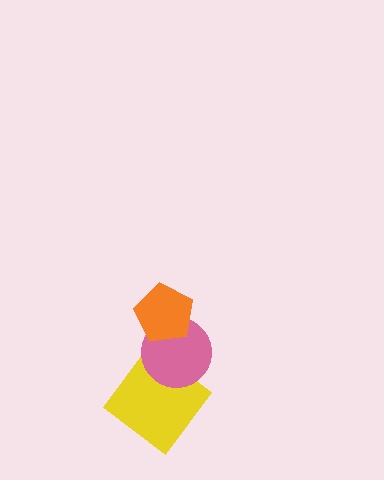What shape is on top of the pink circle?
The orange pentagon is on top of the pink circle.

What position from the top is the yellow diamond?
The yellow diamond is 3rd from the top.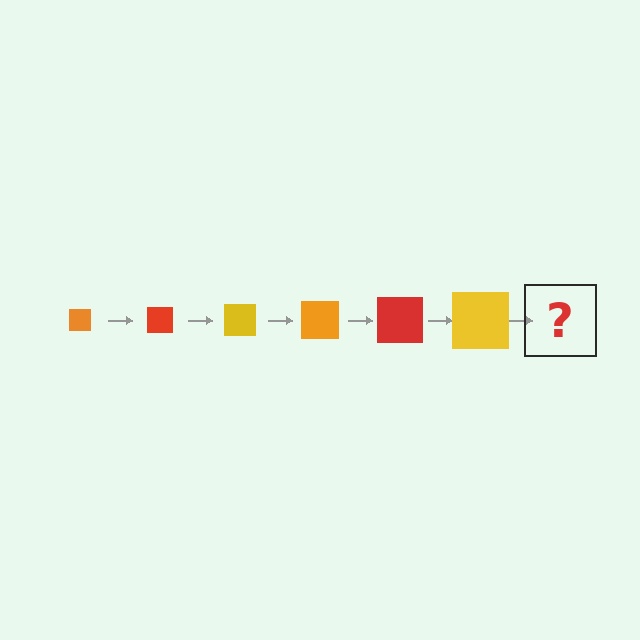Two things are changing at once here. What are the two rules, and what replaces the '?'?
The two rules are that the square grows larger each step and the color cycles through orange, red, and yellow. The '?' should be an orange square, larger than the previous one.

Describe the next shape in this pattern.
It should be an orange square, larger than the previous one.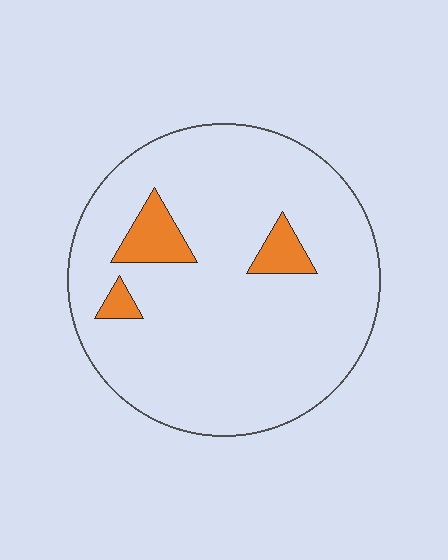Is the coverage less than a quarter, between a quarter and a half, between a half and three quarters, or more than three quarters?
Less than a quarter.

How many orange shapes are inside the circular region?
3.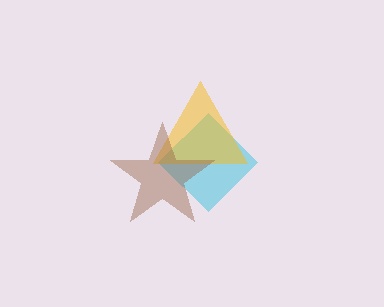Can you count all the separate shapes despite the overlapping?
Yes, there are 3 separate shapes.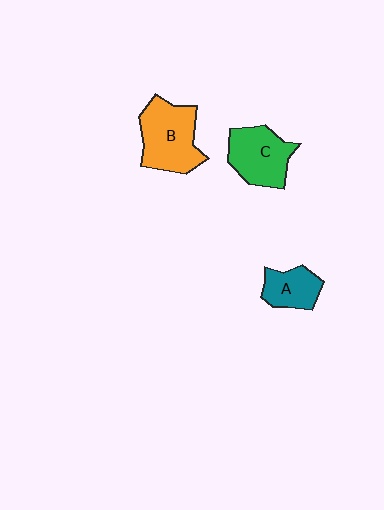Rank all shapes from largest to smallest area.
From largest to smallest: B (orange), C (green), A (teal).